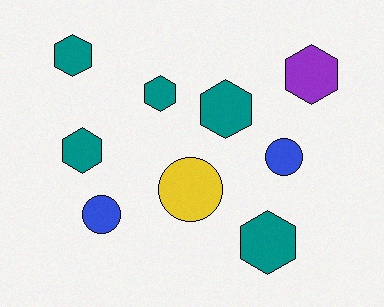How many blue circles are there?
There are 2 blue circles.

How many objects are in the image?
There are 9 objects.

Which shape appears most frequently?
Hexagon, with 6 objects.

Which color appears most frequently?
Teal, with 5 objects.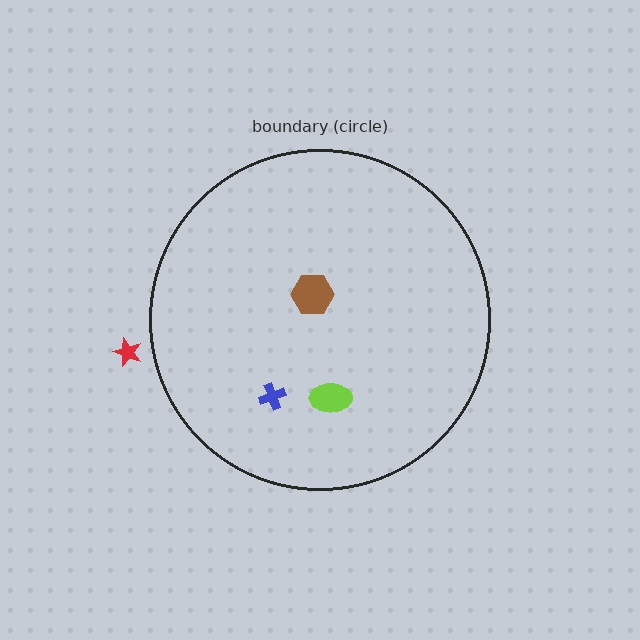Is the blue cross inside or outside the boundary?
Inside.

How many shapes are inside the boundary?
3 inside, 1 outside.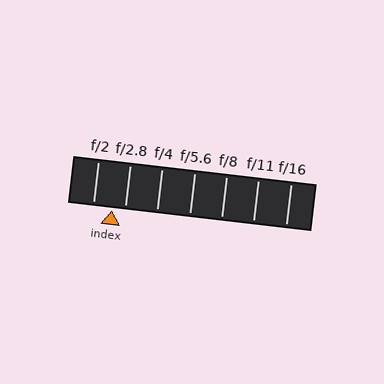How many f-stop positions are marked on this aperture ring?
There are 7 f-stop positions marked.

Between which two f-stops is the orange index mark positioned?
The index mark is between f/2 and f/2.8.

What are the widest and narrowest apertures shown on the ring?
The widest aperture shown is f/2 and the narrowest is f/16.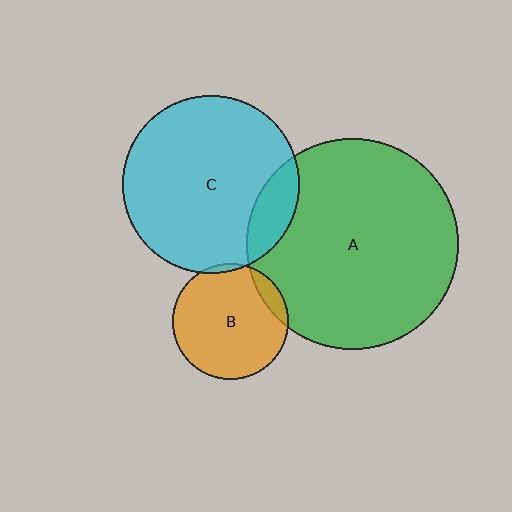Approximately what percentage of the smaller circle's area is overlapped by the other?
Approximately 15%.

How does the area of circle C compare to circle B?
Approximately 2.3 times.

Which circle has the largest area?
Circle A (green).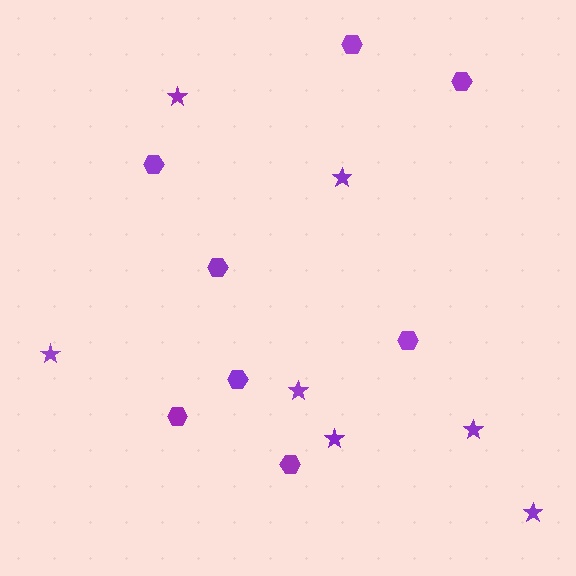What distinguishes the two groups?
There are 2 groups: one group of stars (7) and one group of hexagons (8).